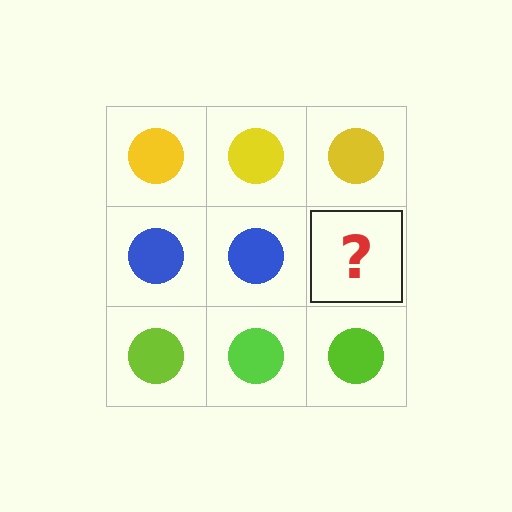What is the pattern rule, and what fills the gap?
The rule is that each row has a consistent color. The gap should be filled with a blue circle.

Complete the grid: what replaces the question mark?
The question mark should be replaced with a blue circle.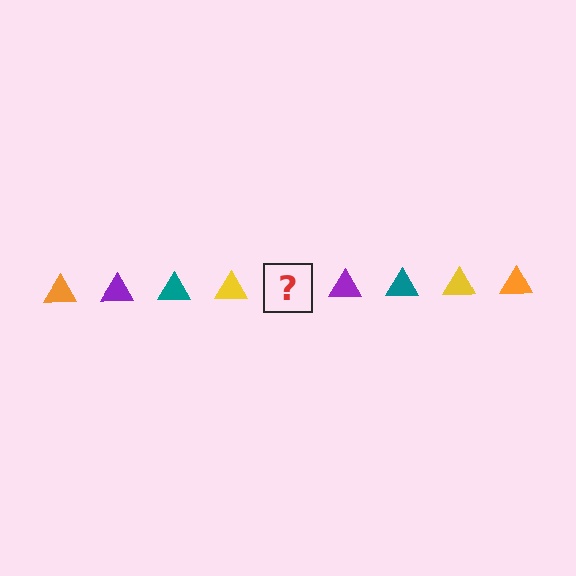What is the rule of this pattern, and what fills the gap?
The rule is that the pattern cycles through orange, purple, teal, yellow triangles. The gap should be filled with an orange triangle.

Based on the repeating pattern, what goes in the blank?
The blank should be an orange triangle.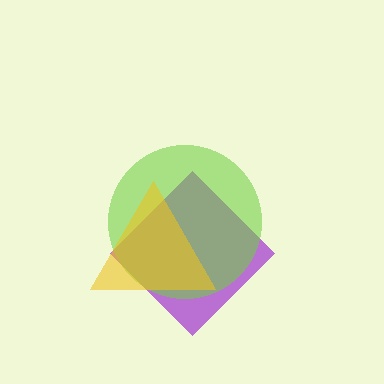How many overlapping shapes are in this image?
There are 3 overlapping shapes in the image.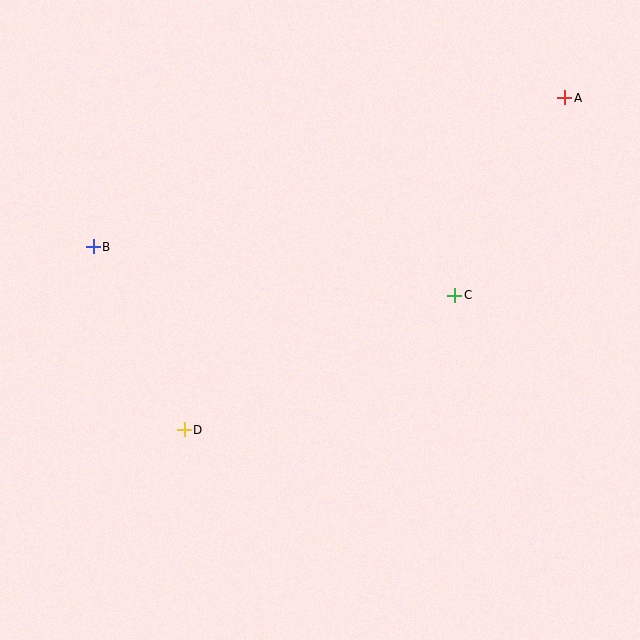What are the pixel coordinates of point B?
Point B is at (93, 247).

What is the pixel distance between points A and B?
The distance between A and B is 494 pixels.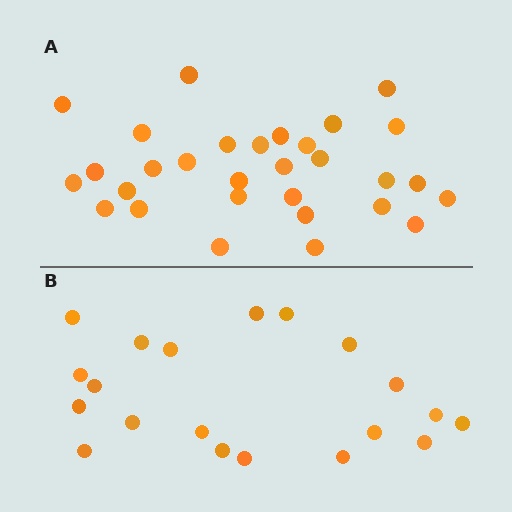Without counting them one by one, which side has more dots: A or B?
Region A (the top region) has more dots.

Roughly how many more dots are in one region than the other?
Region A has roughly 10 or so more dots than region B.